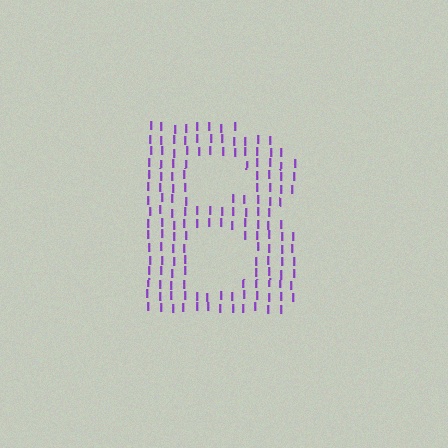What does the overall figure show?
The overall figure shows the letter B.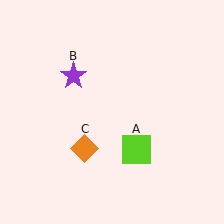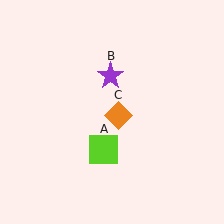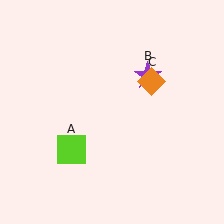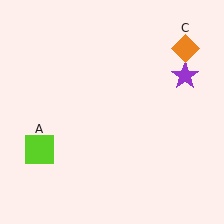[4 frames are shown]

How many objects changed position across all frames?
3 objects changed position: lime square (object A), purple star (object B), orange diamond (object C).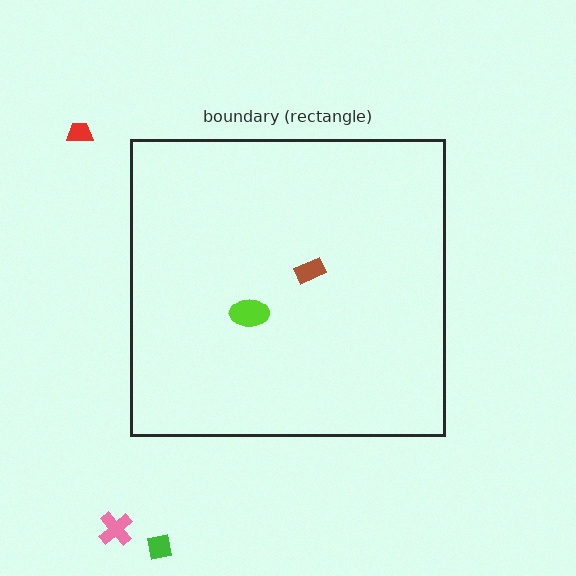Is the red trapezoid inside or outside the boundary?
Outside.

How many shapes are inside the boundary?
2 inside, 3 outside.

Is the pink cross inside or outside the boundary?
Outside.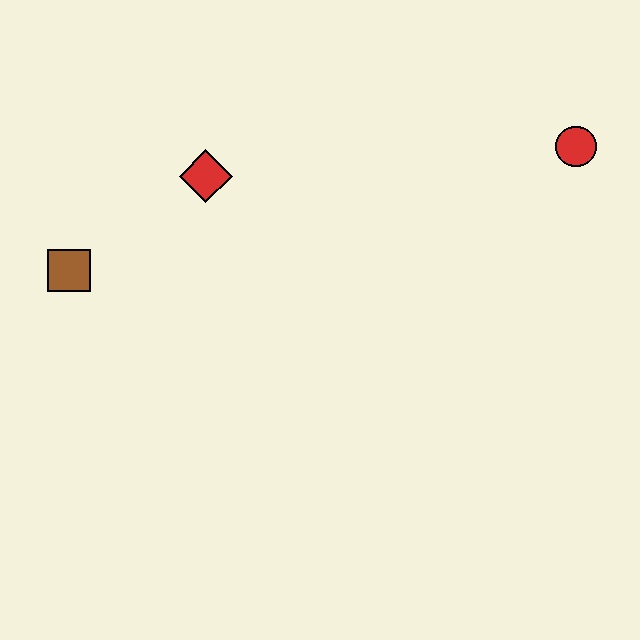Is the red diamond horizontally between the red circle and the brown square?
Yes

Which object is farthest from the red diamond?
The red circle is farthest from the red diamond.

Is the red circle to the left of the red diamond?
No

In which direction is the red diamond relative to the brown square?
The red diamond is to the right of the brown square.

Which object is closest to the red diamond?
The brown square is closest to the red diamond.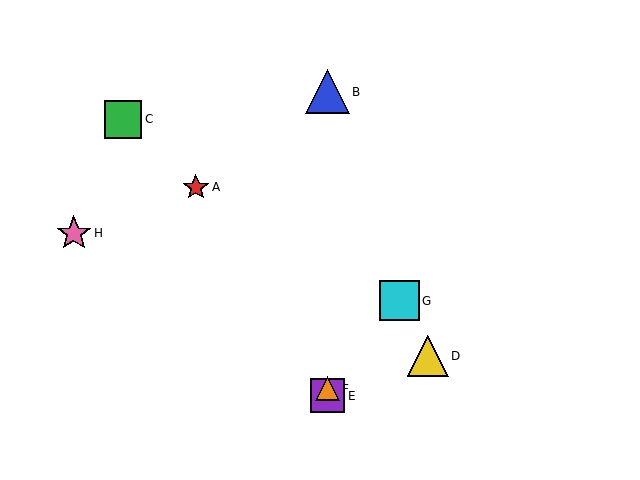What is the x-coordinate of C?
Object C is at x≈123.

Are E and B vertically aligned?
Yes, both are at x≈327.